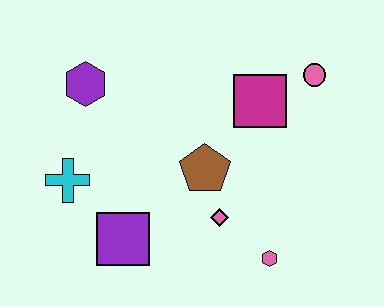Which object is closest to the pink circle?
The magenta square is closest to the pink circle.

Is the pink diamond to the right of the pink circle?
No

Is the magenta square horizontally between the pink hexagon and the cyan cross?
Yes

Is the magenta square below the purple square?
No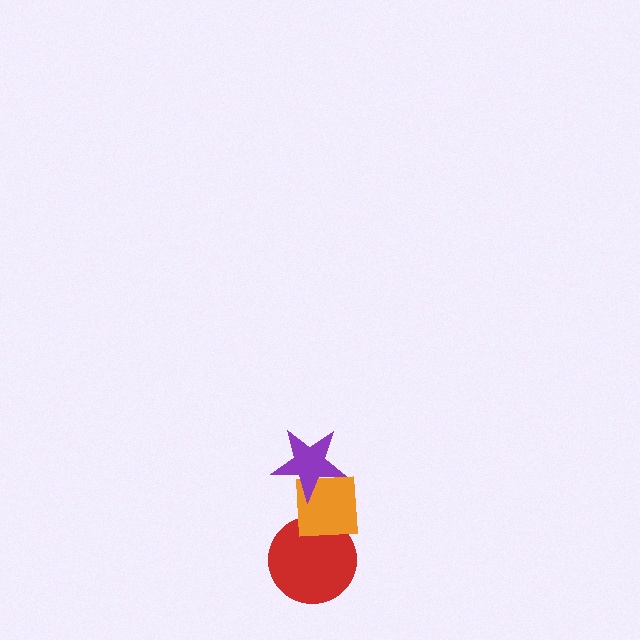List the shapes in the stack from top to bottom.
From top to bottom: the purple star, the orange square, the red circle.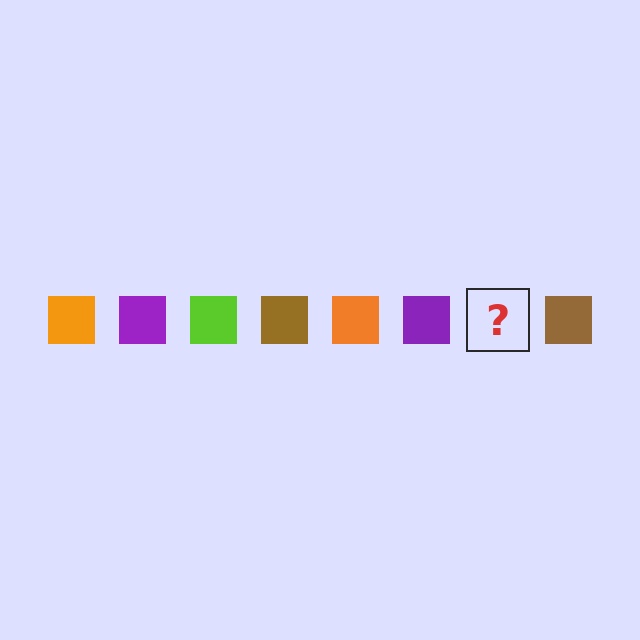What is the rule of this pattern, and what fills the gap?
The rule is that the pattern cycles through orange, purple, lime, brown squares. The gap should be filled with a lime square.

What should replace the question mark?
The question mark should be replaced with a lime square.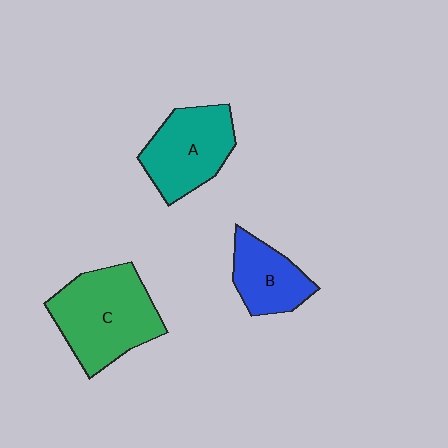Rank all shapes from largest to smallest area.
From largest to smallest: C (green), A (teal), B (blue).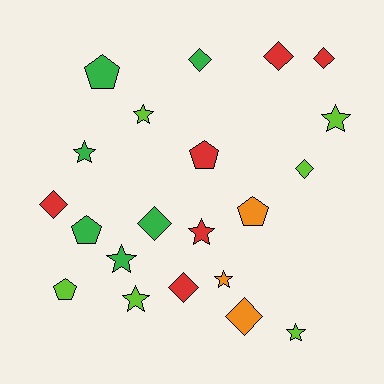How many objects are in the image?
There are 21 objects.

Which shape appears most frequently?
Diamond, with 8 objects.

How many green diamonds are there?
There are 2 green diamonds.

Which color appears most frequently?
Green, with 6 objects.